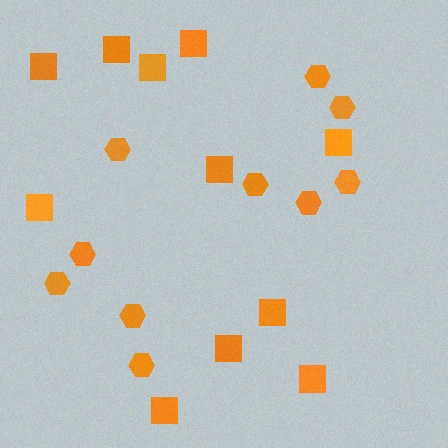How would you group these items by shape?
There are 2 groups: one group of squares (11) and one group of hexagons (10).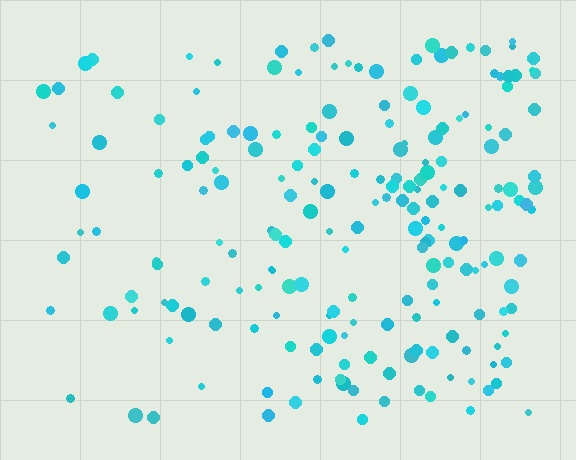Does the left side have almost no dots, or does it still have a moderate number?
Still a moderate number, just noticeably fewer than the right.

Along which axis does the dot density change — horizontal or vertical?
Horizontal.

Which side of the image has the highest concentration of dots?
The right.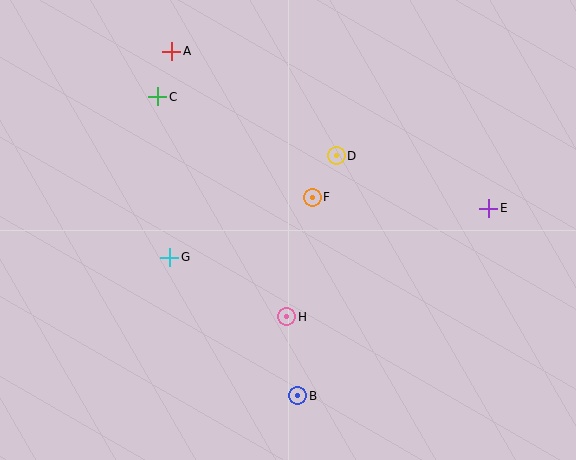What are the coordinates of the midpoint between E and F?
The midpoint between E and F is at (400, 203).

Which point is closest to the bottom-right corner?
Point E is closest to the bottom-right corner.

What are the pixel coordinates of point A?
Point A is at (172, 51).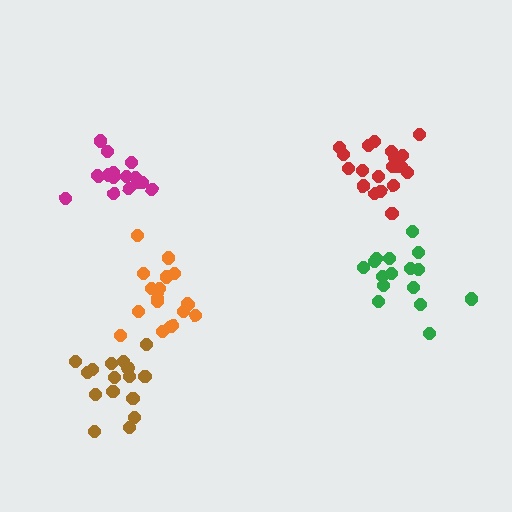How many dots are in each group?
Group 1: 17 dots, Group 2: 16 dots, Group 3: 16 dots, Group 4: 18 dots, Group 5: 21 dots (88 total).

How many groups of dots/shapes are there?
There are 5 groups.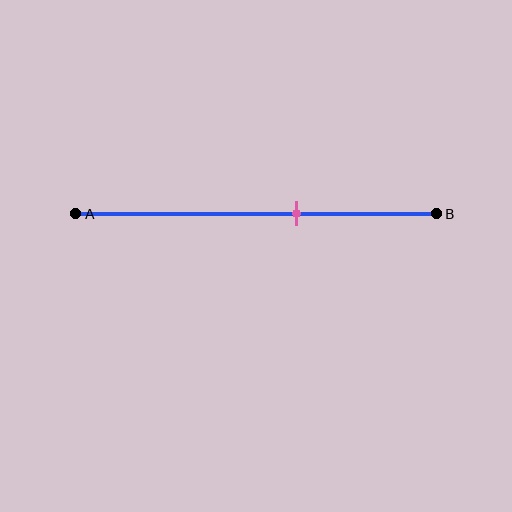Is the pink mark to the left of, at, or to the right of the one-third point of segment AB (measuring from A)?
The pink mark is to the right of the one-third point of segment AB.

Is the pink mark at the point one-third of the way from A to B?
No, the mark is at about 60% from A, not at the 33% one-third point.